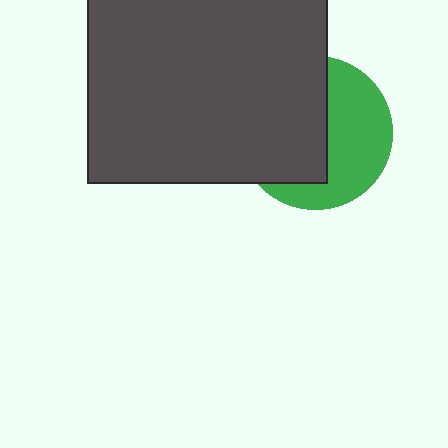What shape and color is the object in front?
The object in front is a dark gray rectangle.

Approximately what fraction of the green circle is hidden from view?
Roughly 52% of the green circle is hidden behind the dark gray rectangle.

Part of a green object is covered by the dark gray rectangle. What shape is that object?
It is a circle.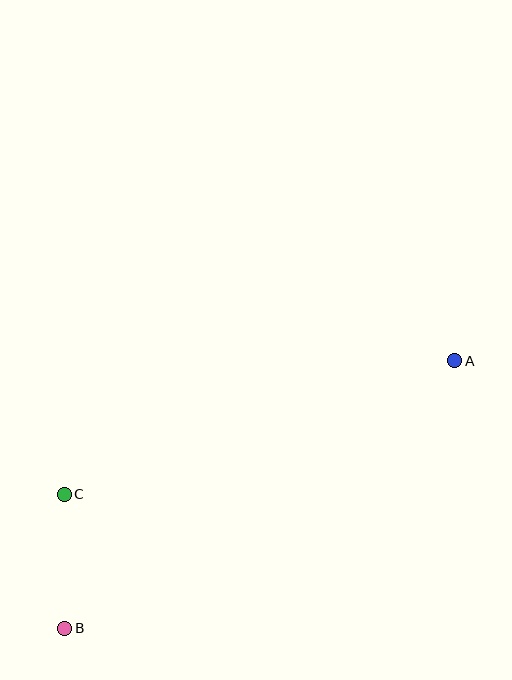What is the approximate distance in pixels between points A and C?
The distance between A and C is approximately 413 pixels.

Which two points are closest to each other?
Points B and C are closest to each other.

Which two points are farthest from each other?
Points A and B are farthest from each other.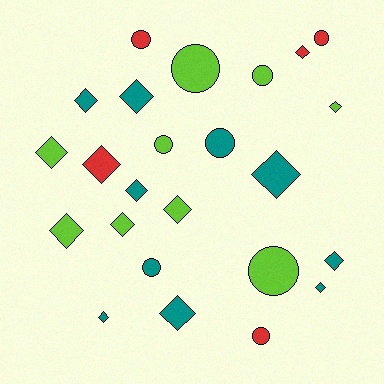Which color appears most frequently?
Teal, with 10 objects.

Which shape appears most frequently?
Diamond, with 15 objects.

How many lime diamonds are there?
There are 5 lime diamonds.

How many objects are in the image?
There are 24 objects.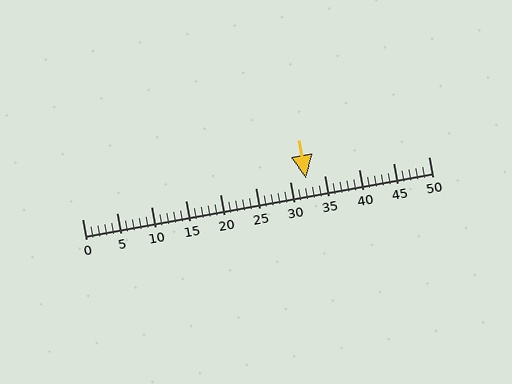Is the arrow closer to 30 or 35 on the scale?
The arrow is closer to 30.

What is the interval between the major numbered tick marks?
The major tick marks are spaced 5 units apart.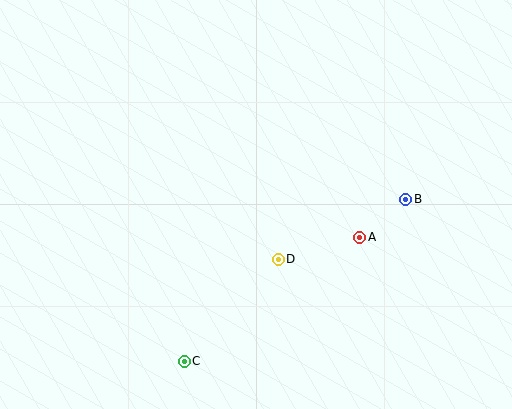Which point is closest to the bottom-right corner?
Point A is closest to the bottom-right corner.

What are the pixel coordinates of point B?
Point B is at (406, 199).